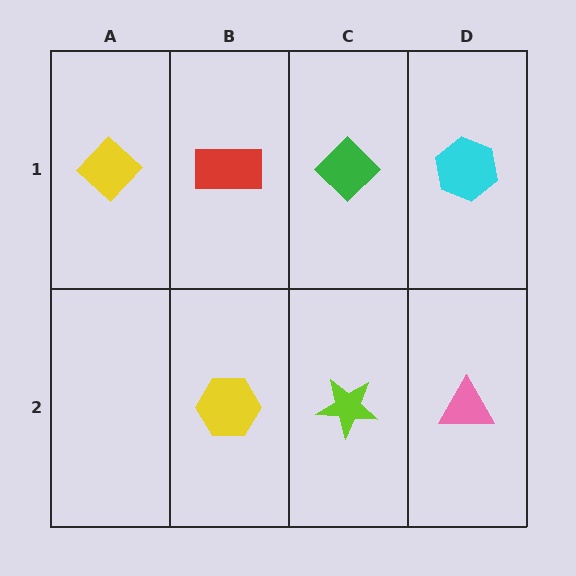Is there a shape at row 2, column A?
No, that cell is empty.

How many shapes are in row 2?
3 shapes.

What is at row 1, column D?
A cyan hexagon.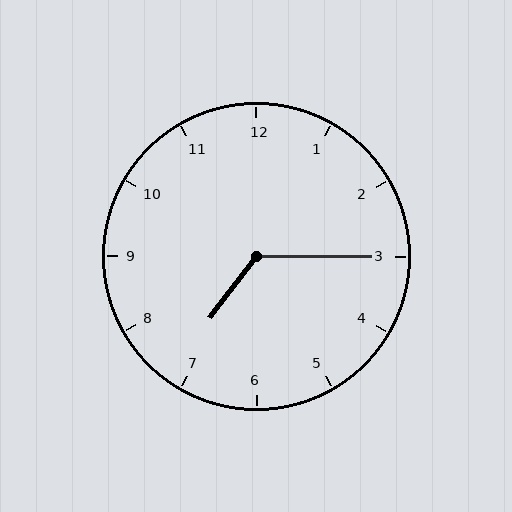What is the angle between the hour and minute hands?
Approximately 128 degrees.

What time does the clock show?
7:15.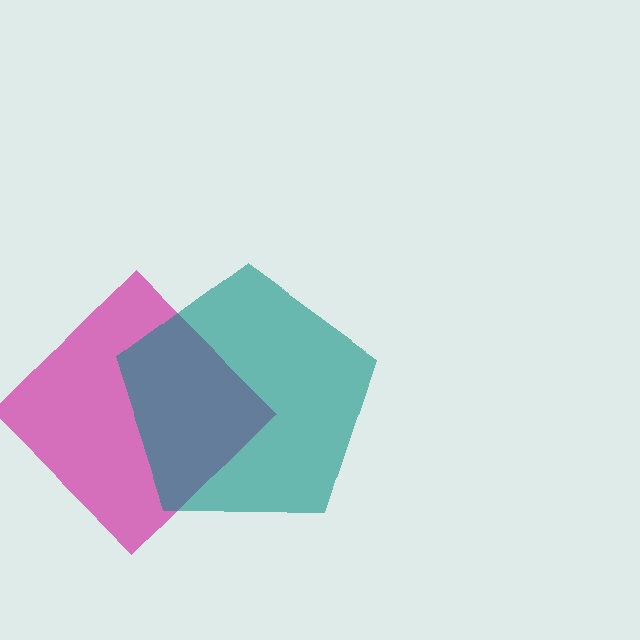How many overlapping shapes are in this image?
There are 2 overlapping shapes in the image.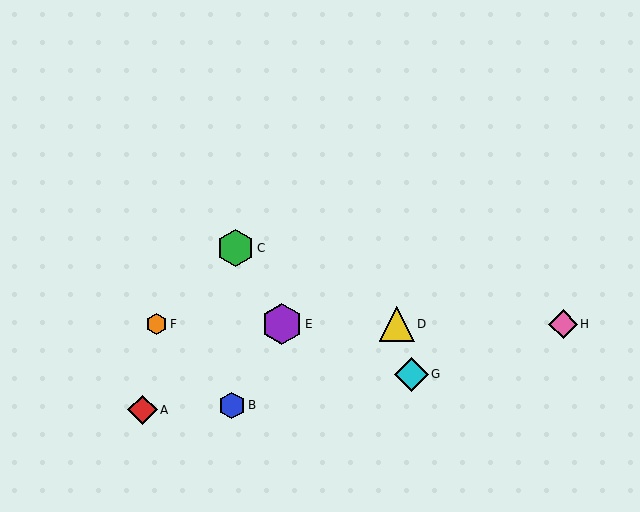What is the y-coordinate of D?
Object D is at y≈324.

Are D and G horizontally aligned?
No, D is at y≈324 and G is at y≈374.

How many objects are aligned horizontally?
4 objects (D, E, F, H) are aligned horizontally.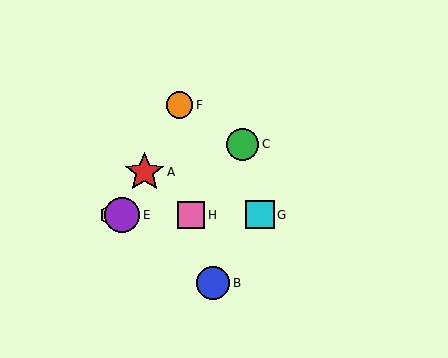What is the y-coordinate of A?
Object A is at y≈172.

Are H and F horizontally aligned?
No, H is at y≈215 and F is at y≈105.